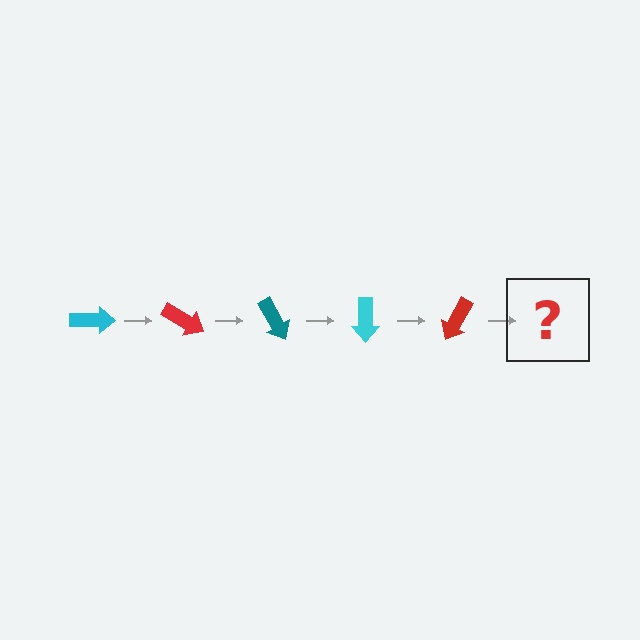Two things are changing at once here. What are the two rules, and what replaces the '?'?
The two rules are that it rotates 30 degrees each step and the color cycles through cyan, red, and teal. The '?' should be a teal arrow, rotated 150 degrees from the start.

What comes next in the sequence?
The next element should be a teal arrow, rotated 150 degrees from the start.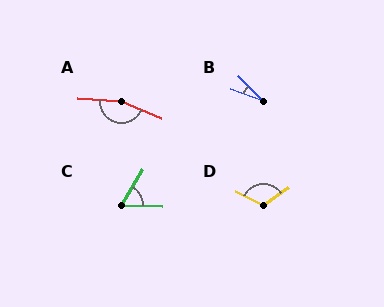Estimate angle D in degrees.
Approximately 119 degrees.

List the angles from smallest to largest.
B (25°), C (60°), D (119°), A (162°).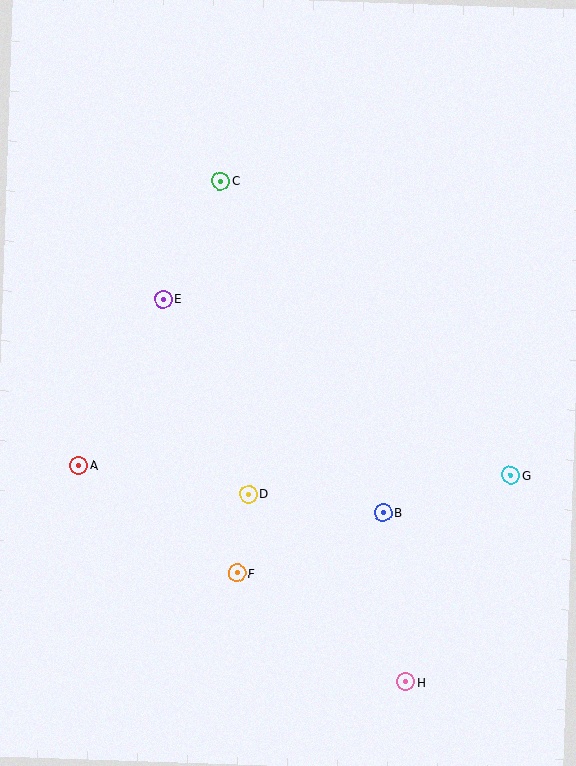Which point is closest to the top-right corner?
Point C is closest to the top-right corner.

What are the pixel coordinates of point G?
Point G is at (511, 475).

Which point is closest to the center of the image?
Point D at (248, 494) is closest to the center.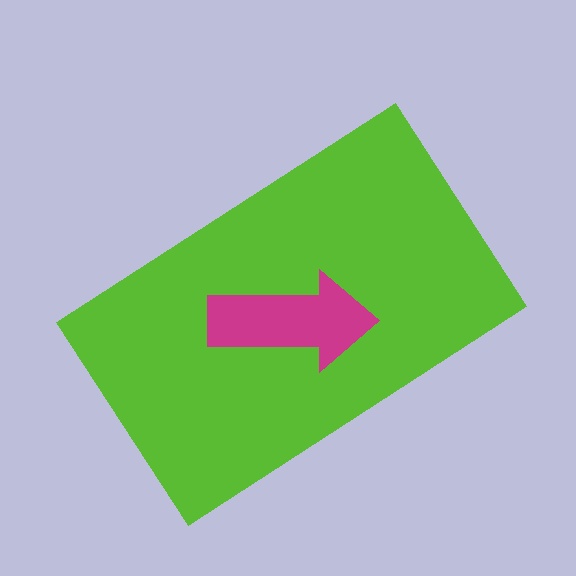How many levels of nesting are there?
2.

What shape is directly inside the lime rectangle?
The magenta arrow.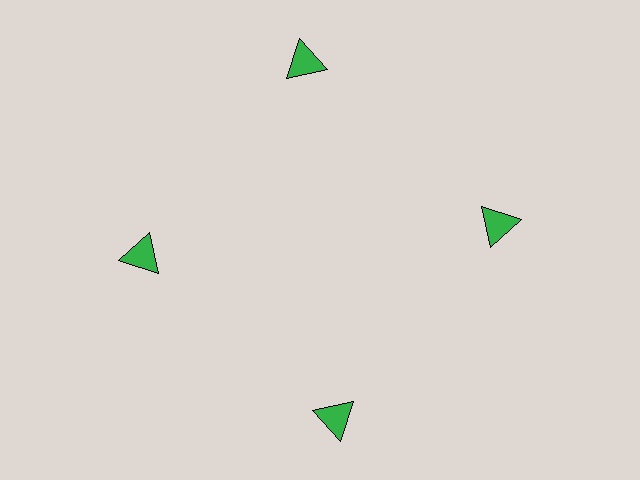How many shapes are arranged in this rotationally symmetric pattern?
There are 4 shapes, arranged in 4 groups of 1.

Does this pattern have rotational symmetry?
Yes, this pattern has 4-fold rotational symmetry. It looks the same after rotating 90 degrees around the center.